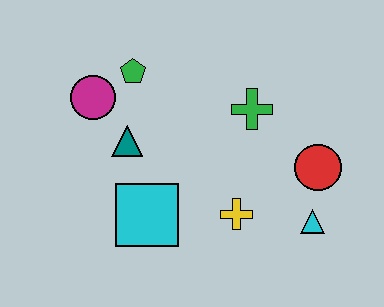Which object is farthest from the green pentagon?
The cyan triangle is farthest from the green pentagon.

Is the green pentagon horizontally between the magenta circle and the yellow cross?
Yes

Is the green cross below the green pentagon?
Yes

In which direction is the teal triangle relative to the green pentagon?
The teal triangle is below the green pentagon.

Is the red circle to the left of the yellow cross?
No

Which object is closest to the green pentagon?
The magenta circle is closest to the green pentagon.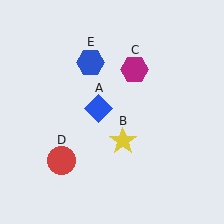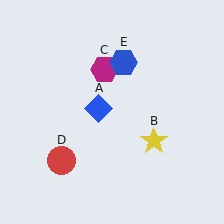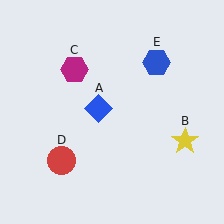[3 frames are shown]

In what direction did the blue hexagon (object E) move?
The blue hexagon (object E) moved right.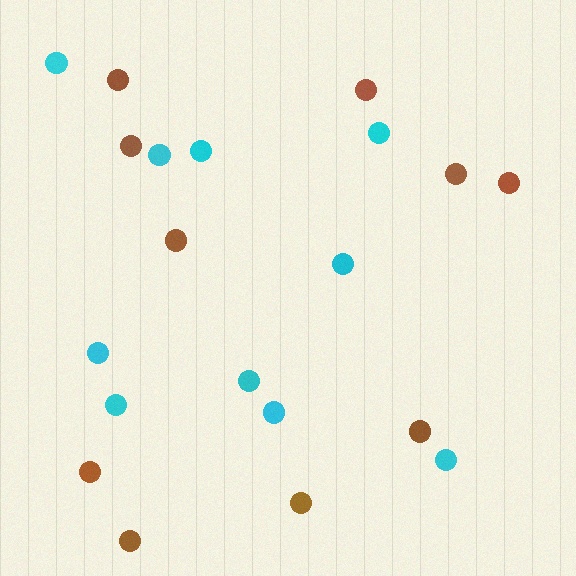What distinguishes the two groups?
There are 2 groups: one group of brown circles (10) and one group of cyan circles (10).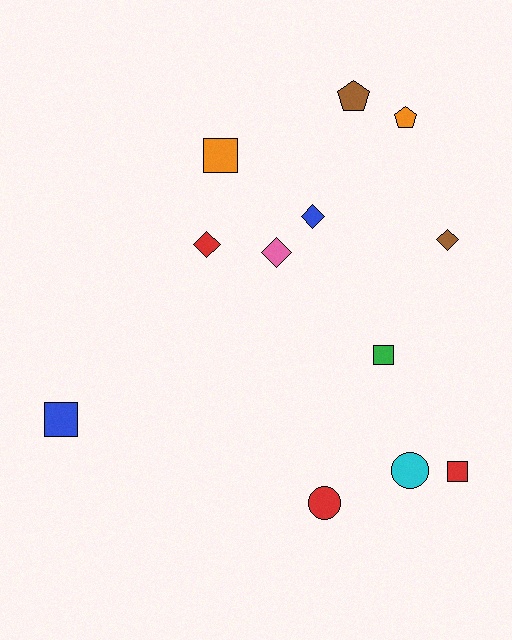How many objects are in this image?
There are 12 objects.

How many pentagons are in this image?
There are 2 pentagons.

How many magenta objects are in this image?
There are no magenta objects.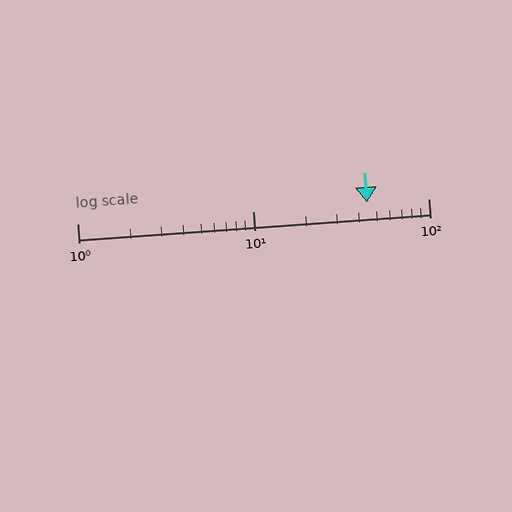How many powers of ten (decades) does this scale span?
The scale spans 2 decades, from 1 to 100.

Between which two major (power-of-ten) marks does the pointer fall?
The pointer is between 10 and 100.